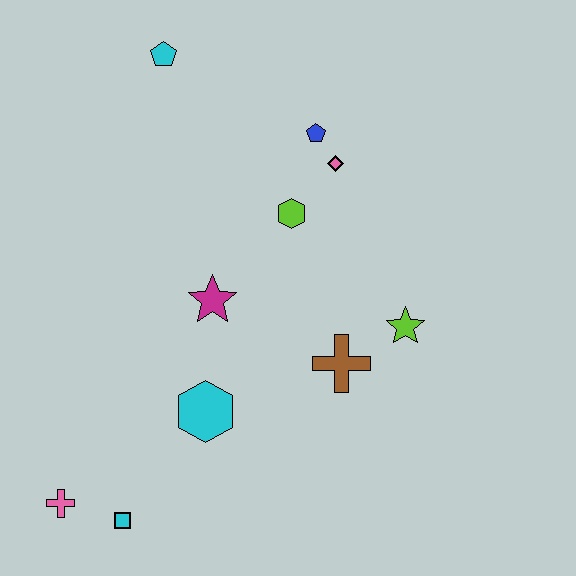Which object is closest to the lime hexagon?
The pink diamond is closest to the lime hexagon.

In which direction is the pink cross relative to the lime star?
The pink cross is to the left of the lime star.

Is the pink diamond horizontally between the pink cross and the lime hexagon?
No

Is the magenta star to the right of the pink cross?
Yes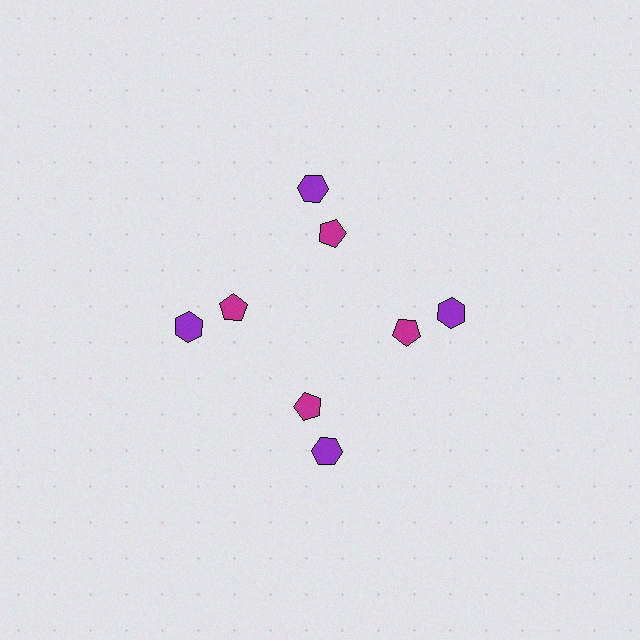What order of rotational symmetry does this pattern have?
This pattern has 4-fold rotational symmetry.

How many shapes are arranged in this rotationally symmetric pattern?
There are 8 shapes, arranged in 4 groups of 2.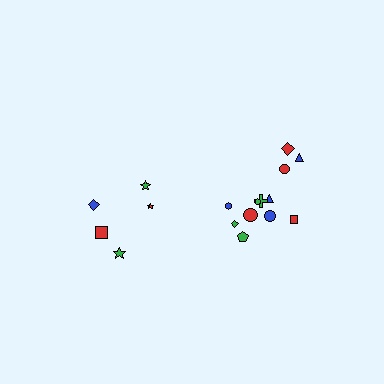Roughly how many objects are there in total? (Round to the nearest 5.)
Roughly 15 objects in total.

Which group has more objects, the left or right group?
The right group.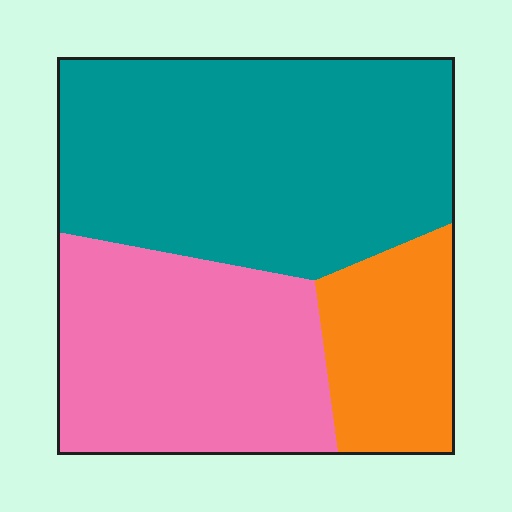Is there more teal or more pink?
Teal.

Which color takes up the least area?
Orange, at roughly 15%.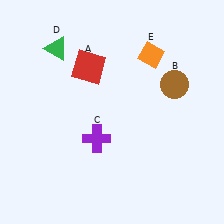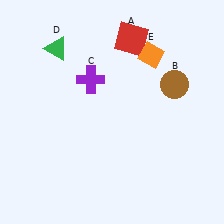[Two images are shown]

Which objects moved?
The objects that moved are: the red square (A), the purple cross (C).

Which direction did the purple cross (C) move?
The purple cross (C) moved up.